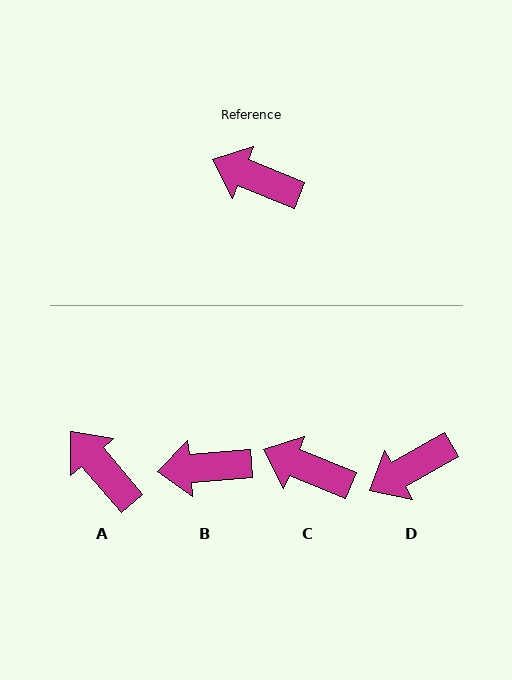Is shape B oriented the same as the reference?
No, it is off by about 27 degrees.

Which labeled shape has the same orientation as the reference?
C.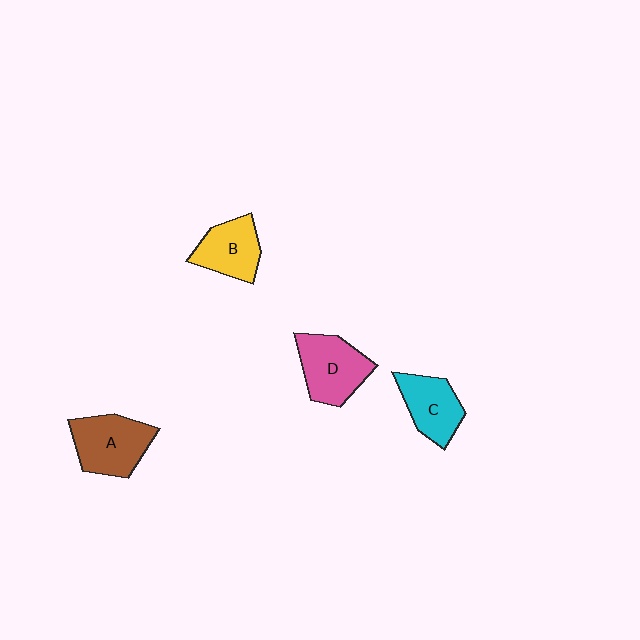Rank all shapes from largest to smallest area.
From largest to smallest: A (brown), D (pink), B (yellow), C (cyan).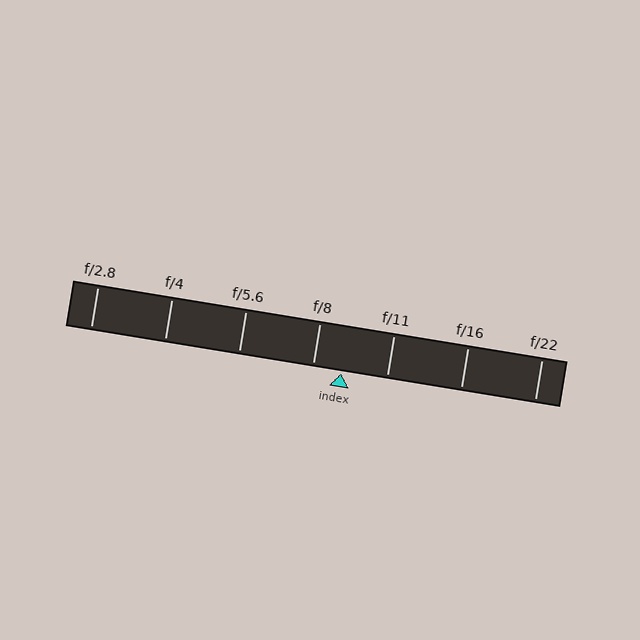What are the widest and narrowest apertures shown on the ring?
The widest aperture shown is f/2.8 and the narrowest is f/22.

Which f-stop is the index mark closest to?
The index mark is closest to f/8.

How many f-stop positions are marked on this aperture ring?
There are 7 f-stop positions marked.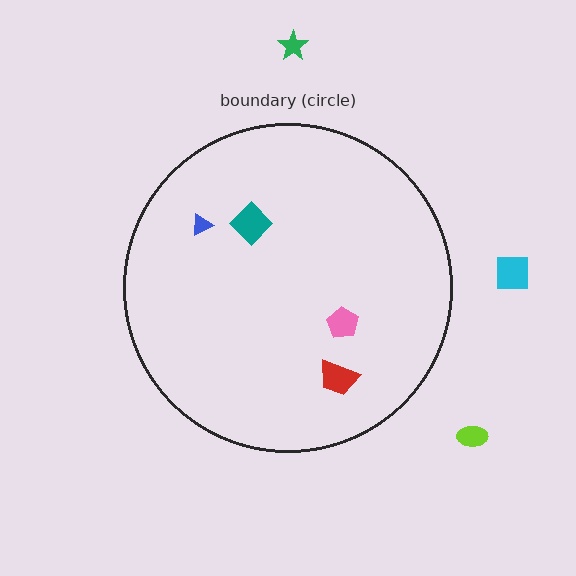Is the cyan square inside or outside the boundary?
Outside.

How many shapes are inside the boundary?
4 inside, 3 outside.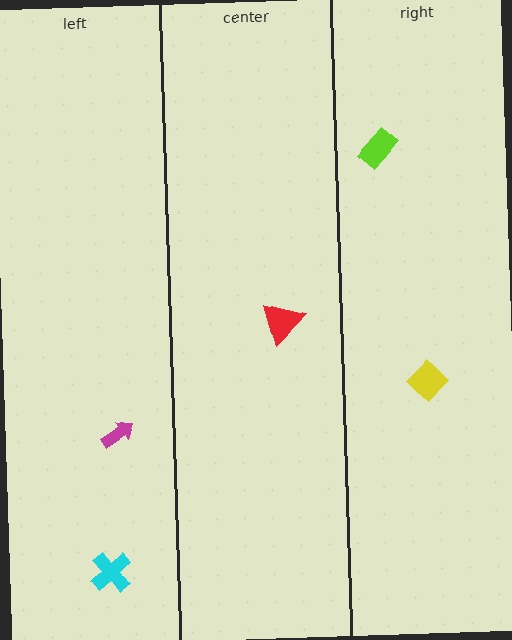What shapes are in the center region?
The red triangle.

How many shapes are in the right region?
2.